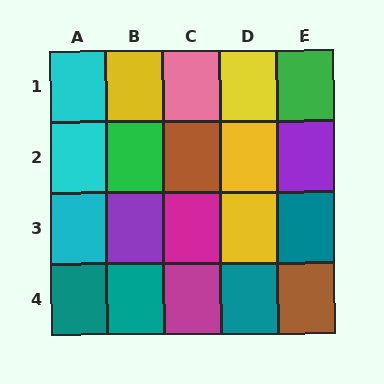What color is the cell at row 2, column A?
Cyan.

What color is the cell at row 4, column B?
Teal.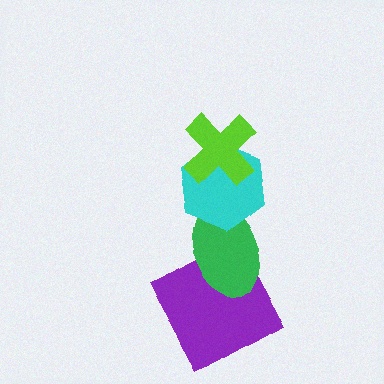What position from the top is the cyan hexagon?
The cyan hexagon is 2nd from the top.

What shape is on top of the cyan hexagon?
The lime cross is on top of the cyan hexagon.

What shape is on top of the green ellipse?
The cyan hexagon is on top of the green ellipse.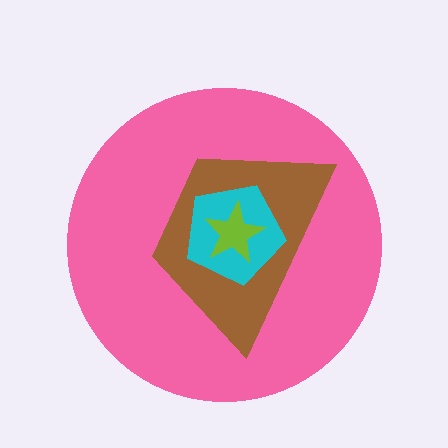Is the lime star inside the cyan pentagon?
Yes.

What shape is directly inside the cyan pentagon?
The lime star.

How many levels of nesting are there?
4.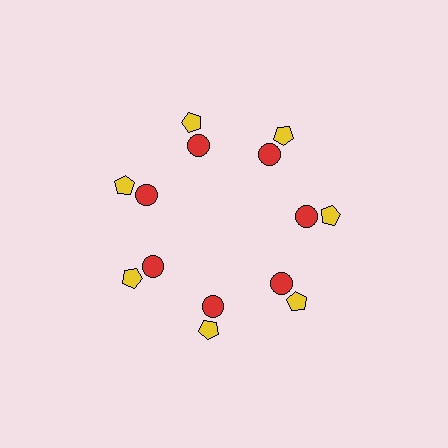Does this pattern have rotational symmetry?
Yes, this pattern has 7-fold rotational symmetry. It looks the same after rotating 51 degrees around the center.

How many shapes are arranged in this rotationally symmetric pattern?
There are 14 shapes, arranged in 7 groups of 2.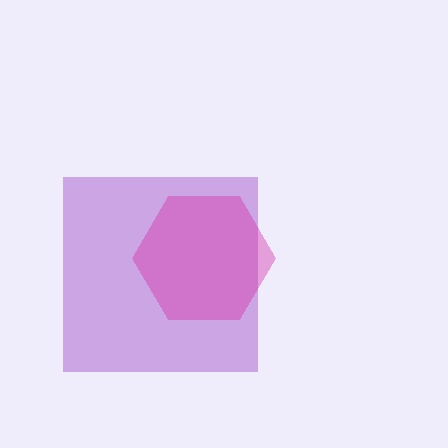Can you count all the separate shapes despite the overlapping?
Yes, there are 2 separate shapes.